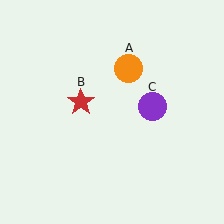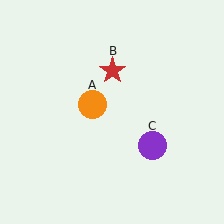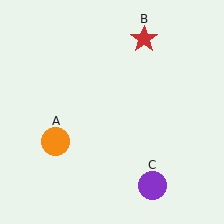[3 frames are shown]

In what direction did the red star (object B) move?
The red star (object B) moved up and to the right.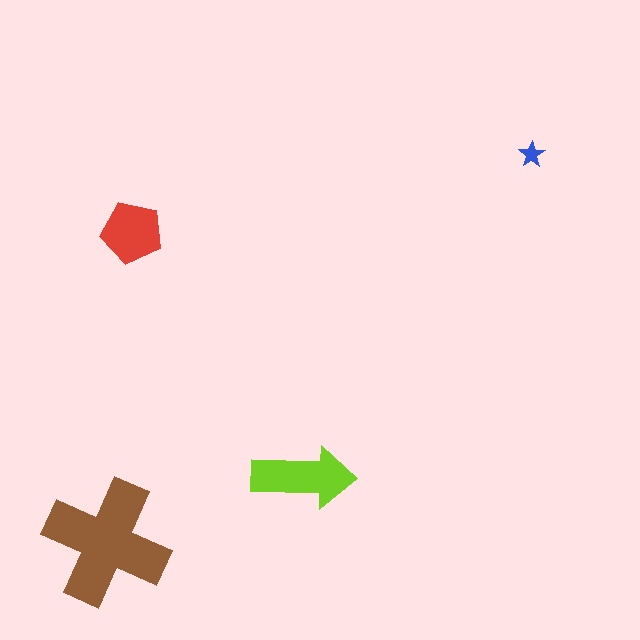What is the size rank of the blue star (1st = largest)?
4th.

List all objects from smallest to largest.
The blue star, the red pentagon, the lime arrow, the brown cross.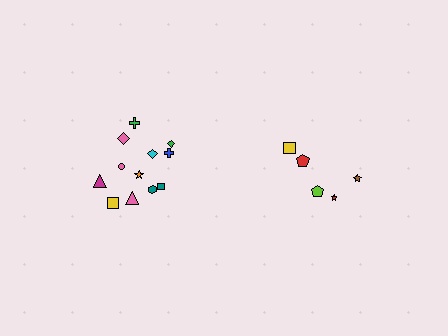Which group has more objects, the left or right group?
The left group.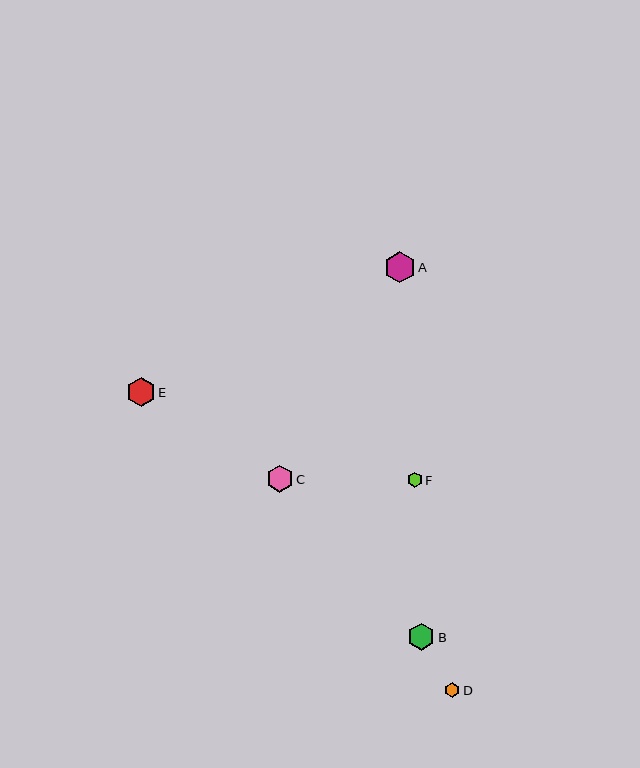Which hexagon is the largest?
Hexagon A is the largest with a size of approximately 31 pixels.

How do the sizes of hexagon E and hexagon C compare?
Hexagon E and hexagon C are approximately the same size.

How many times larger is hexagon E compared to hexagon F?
Hexagon E is approximately 1.9 times the size of hexagon F.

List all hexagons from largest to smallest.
From largest to smallest: A, E, B, C, F, D.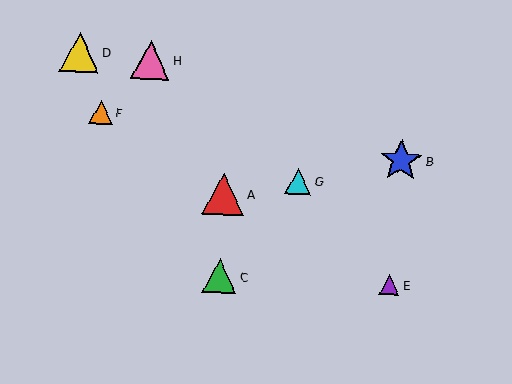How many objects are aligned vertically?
2 objects (A, C) are aligned vertically.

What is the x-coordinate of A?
Object A is at x≈223.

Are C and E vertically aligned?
No, C is at x≈220 and E is at x≈389.